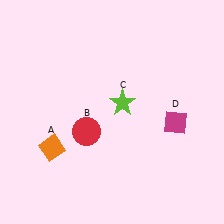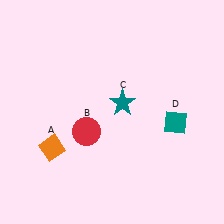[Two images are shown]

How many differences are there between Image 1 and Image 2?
There are 2 differences between the two images.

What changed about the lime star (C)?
In Image 1, C is lime. In Image 2, it changed to teal.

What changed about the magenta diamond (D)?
In Image 1, D is magenta. In Image 2, it changed to teal.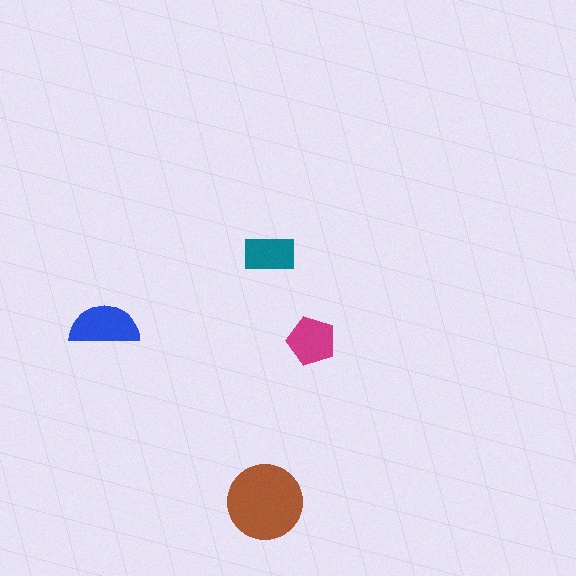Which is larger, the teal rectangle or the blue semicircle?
The blue semicircle.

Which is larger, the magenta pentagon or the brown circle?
The brown circle.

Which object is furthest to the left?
The blue semicircle is leftmost.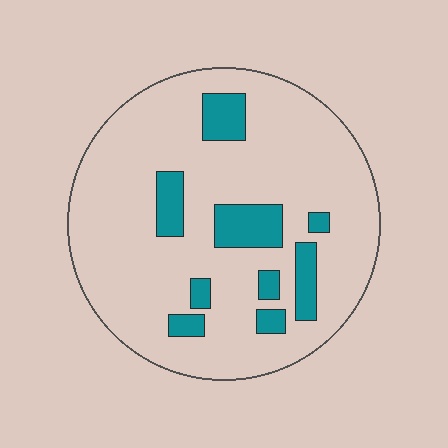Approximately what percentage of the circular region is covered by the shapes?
Approximately 15%.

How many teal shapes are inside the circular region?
9.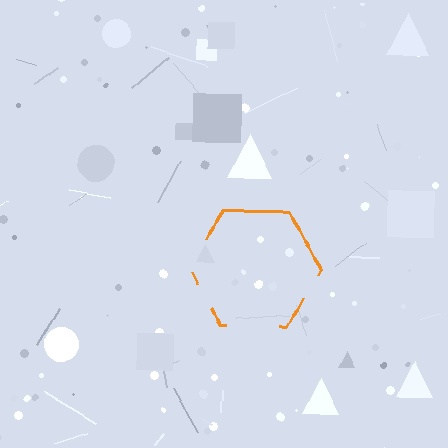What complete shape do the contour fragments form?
The contour fragments form a hexagon.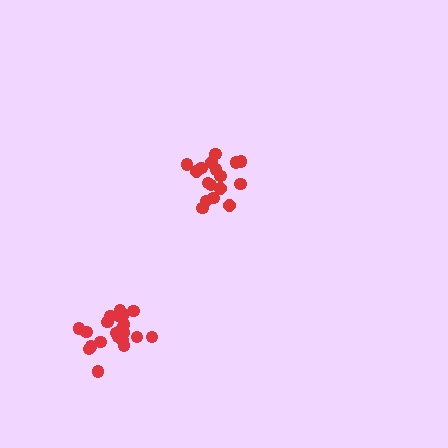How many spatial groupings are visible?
There are 2 spatial groupings.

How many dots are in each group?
Group 1: 17 dots, Group 2: 21 dots (38 total).